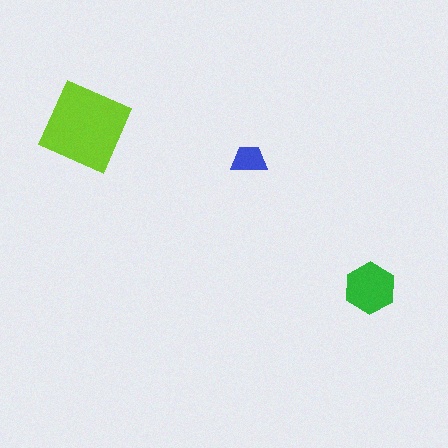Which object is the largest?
The lime square.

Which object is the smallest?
The blue trapezoid.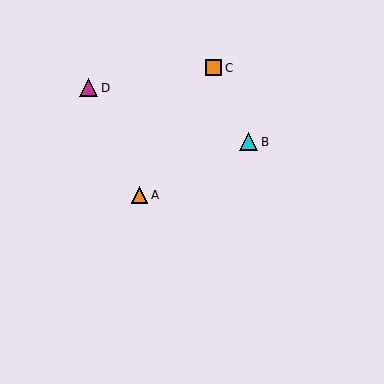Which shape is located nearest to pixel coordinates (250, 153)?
The cyan triangle (labeled B) at (249, 142) is nearest to that location.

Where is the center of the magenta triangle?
The center of the magenta triangle is at (89, 88).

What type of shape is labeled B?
Shape B is a cyan triangle.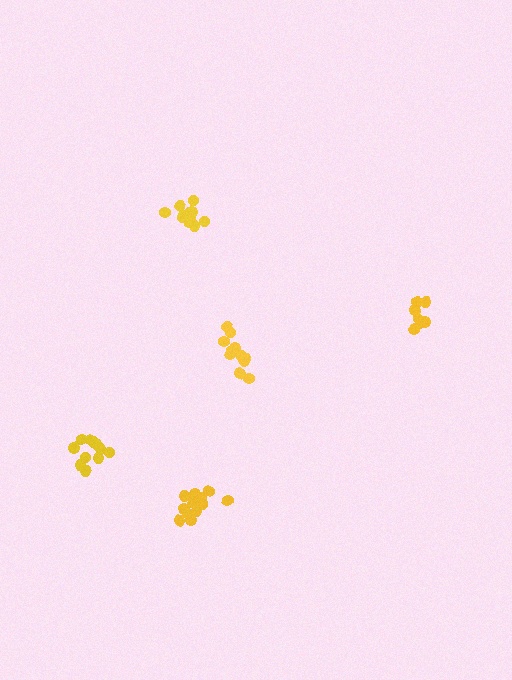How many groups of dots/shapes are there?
There are 5 groups.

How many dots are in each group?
Group 1: 12 dots, Group 2: 11 dots, Group 3: 7 dots, Group 4: 11 dots, Group 5: 13 dots (54 total).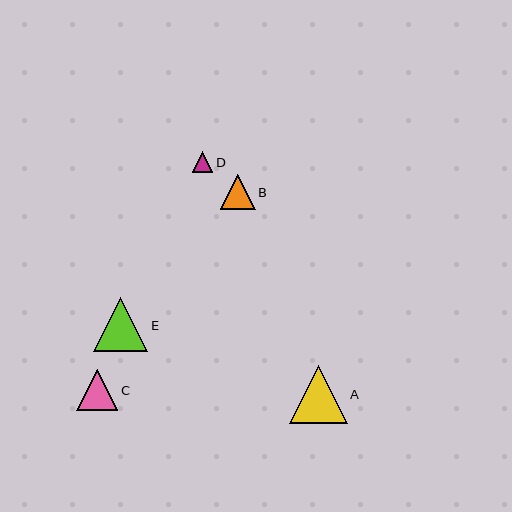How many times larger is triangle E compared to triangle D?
Triangle E is approximately 2.6 times the size of triangle D.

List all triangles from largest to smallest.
From largest to smallest: A, E, C, B, D.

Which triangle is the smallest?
Triangle D is the smallest with a size of approximately 20 pixels.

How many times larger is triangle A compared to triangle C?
Triangle A is approximately 1.4 times the size of triangle C.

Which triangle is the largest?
Triangle A is the largest with a size of approximately 57 pixels.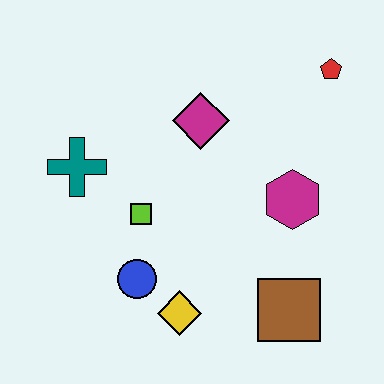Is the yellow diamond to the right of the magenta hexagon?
No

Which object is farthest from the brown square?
The teal cross is farthest from the brown square.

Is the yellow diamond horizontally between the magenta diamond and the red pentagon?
No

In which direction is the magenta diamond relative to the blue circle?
The magenta diamond is above the blue circle.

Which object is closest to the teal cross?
The lime square is closest to the teal cross.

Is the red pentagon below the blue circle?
No